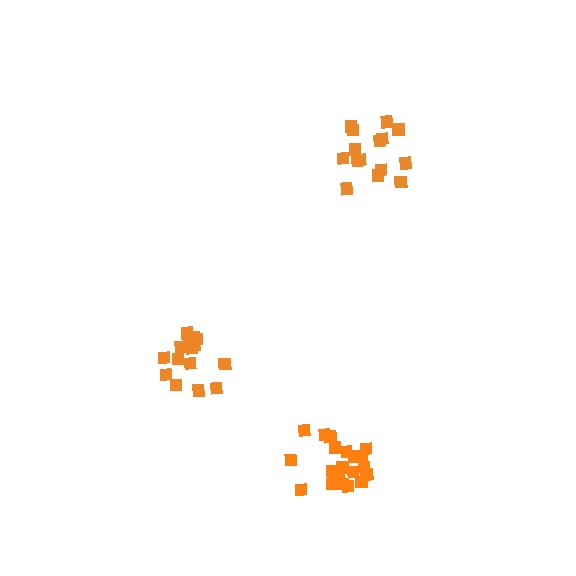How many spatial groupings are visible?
There are 3 spatial groupings.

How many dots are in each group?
Group 1: 16 dots, Group 2: 21 dots, Group 3: 15 dots (52 total).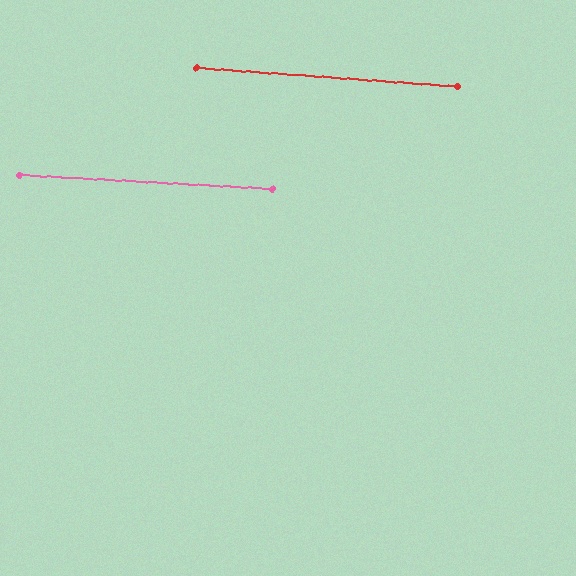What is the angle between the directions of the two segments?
Approximately 1 degree.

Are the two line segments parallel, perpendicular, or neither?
Parallel — their directions differ by only 1.0°.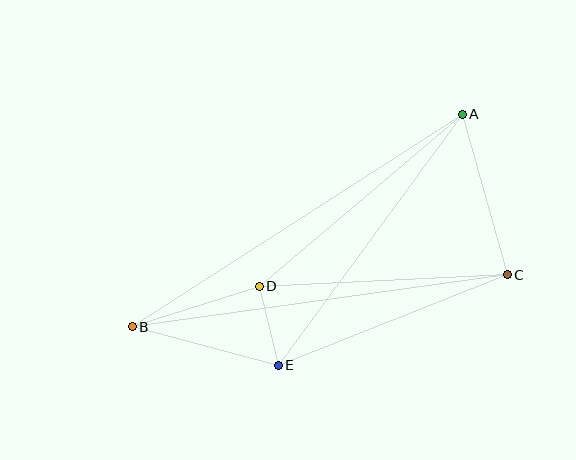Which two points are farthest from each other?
Points A and B are farthest from each other.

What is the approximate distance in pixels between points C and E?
The distance between C and E is approximately 246 pixels.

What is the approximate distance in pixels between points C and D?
The distance between C and D is approximately 248 pixels.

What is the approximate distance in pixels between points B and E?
The distance between B and E is approximately 151 pixels.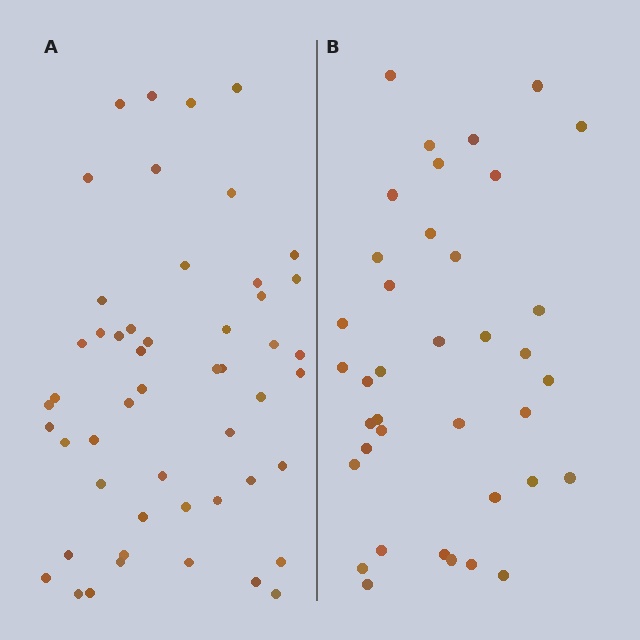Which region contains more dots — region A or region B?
Region A (the left region) has more dots.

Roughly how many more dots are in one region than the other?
Region A has approximately 15 more dots than region B.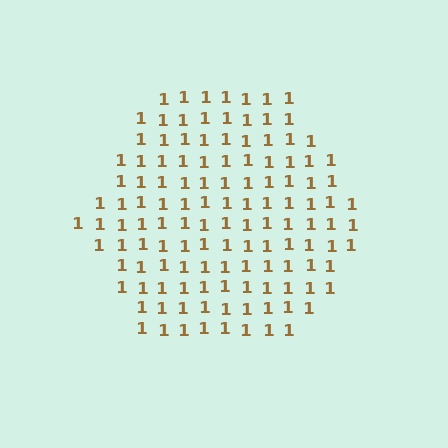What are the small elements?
The small elements are digit 1's.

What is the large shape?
The large shape is a hexagon.